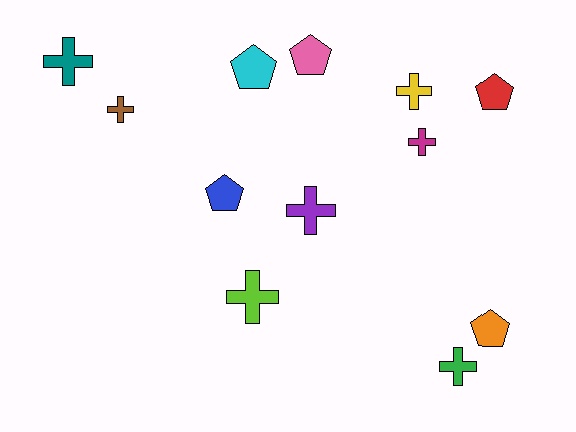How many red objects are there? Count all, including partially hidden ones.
There is 1 red object.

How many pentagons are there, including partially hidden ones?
There are 5 pentagons.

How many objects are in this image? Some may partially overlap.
There are 12 objects.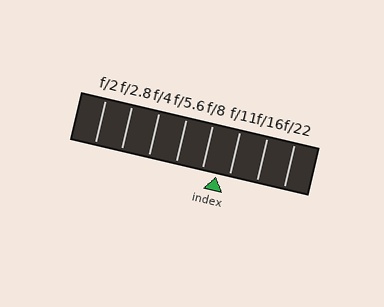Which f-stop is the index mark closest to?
The index mark is closest to f/11.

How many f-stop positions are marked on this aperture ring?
There are 8 f-stop positions marked.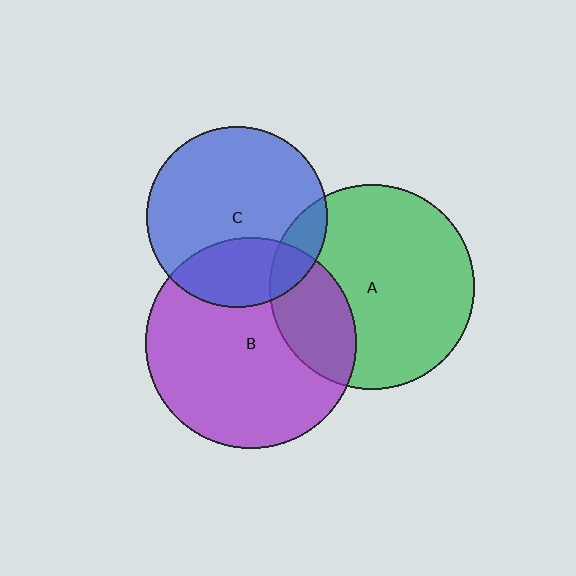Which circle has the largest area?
Circle B (purple).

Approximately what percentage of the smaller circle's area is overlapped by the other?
Approximately 15%.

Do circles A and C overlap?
Yes.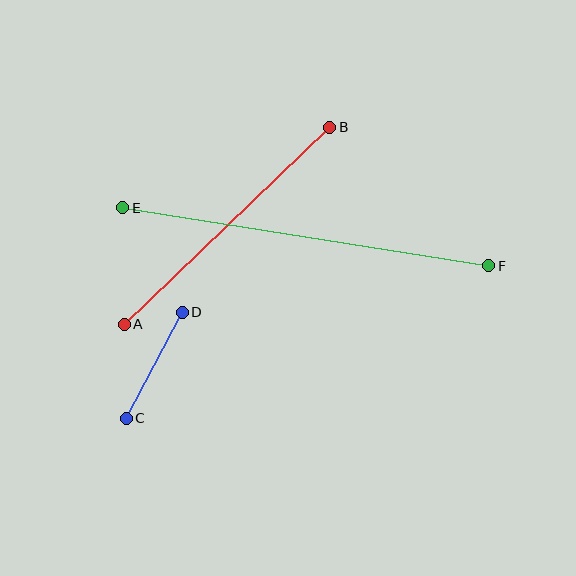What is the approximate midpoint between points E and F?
The midpoint is at approximately (306, 237) pixels.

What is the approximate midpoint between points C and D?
The midpoint is at approximately (154, 365) pixels.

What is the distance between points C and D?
The distance is approximately 120 pixels.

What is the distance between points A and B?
The distance is approximately 284 pixels.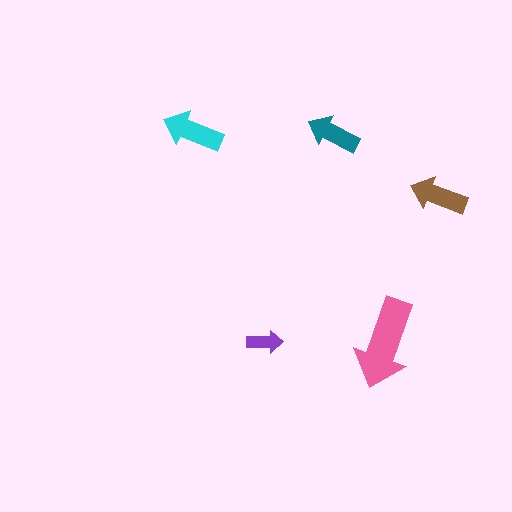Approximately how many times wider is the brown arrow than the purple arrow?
About 1.5 times wider.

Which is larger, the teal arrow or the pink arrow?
The pink one.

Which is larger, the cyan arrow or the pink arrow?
The pink one.